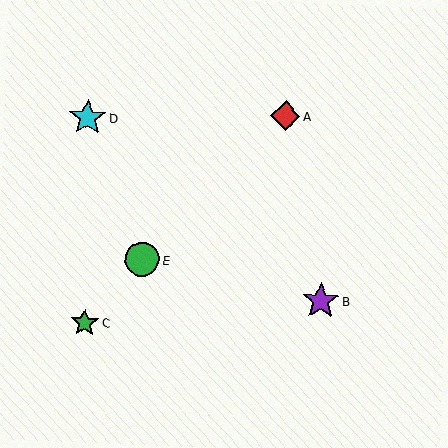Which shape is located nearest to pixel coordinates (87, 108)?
The cyan star (labeled D) at (87, 117) is nearest to that location.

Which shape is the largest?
The cyan star (labeled D) is the largest.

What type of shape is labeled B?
Shape B is a purple star.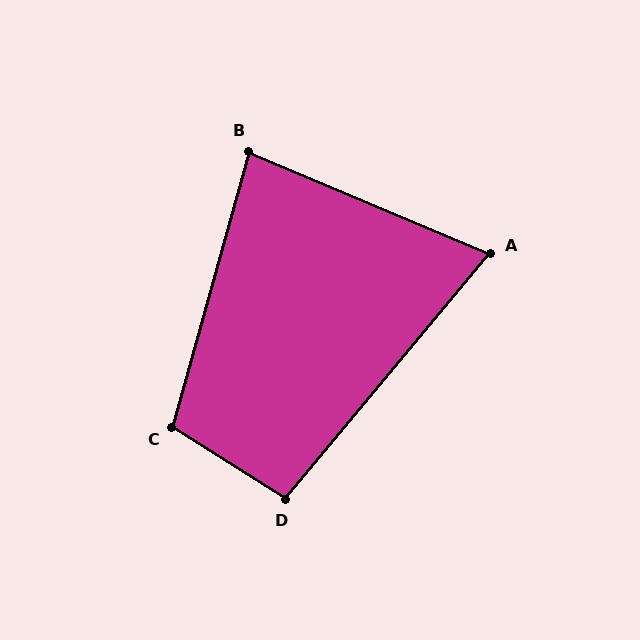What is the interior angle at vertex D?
Approximately 97 degrees (obtuse).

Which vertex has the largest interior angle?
C, at approximately 107 degrees.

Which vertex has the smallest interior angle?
A, at approximately 73 degrees.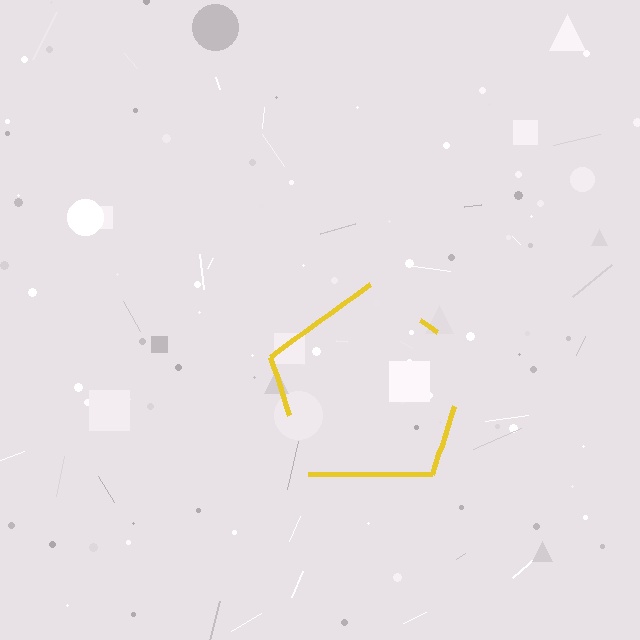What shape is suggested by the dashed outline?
The dashed outline suggests a pentagon.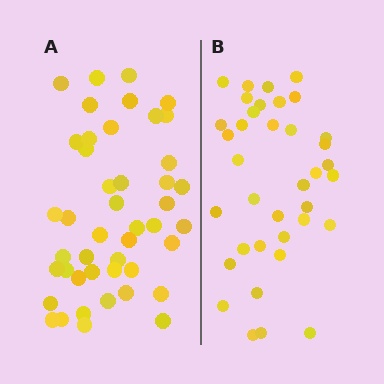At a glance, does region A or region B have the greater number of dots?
Region A (the left region) has more dots.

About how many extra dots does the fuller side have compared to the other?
Region A has roughly 8 or so more dots than region B.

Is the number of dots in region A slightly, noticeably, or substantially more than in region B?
Region A has only slightly more — the two regions are fairly close. The ratio is roughly 1.2 to 1.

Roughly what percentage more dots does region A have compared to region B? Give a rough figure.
About 20% more.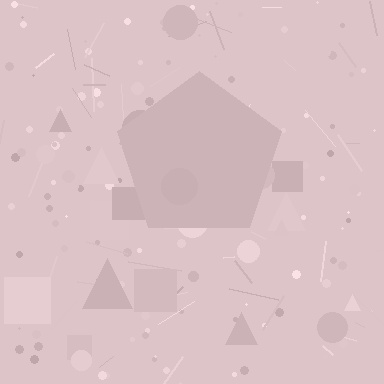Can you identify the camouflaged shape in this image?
The camouflaged shape is a pentagon.